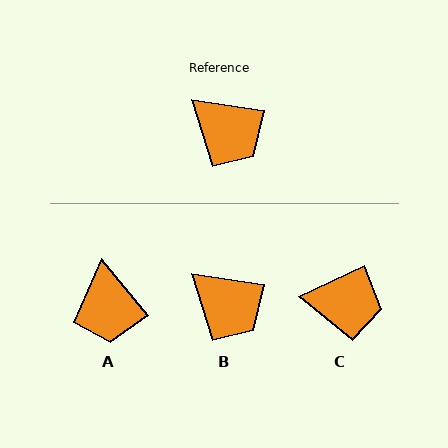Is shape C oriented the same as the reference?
No, it is off by about 33 degrees.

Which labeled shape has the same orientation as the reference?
B.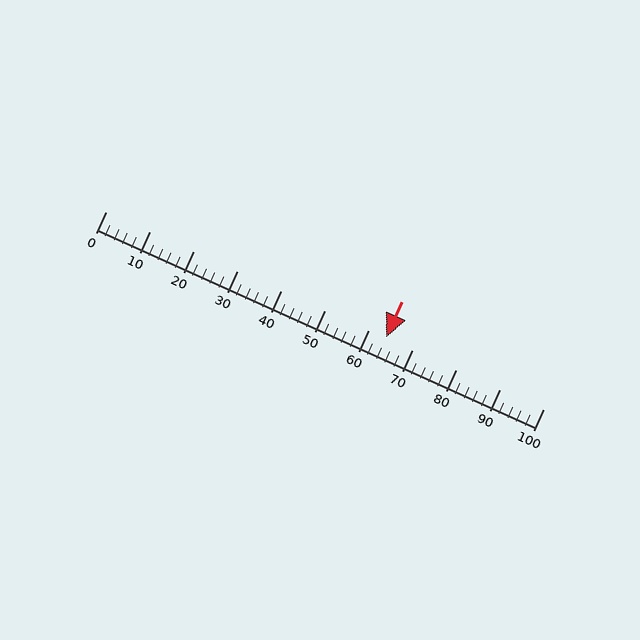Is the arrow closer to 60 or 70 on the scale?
The arrow is closer to 60.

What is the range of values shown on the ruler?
The ruler shows values from 0 to 100.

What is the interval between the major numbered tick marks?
The major tick marks are spaced 10 units apart.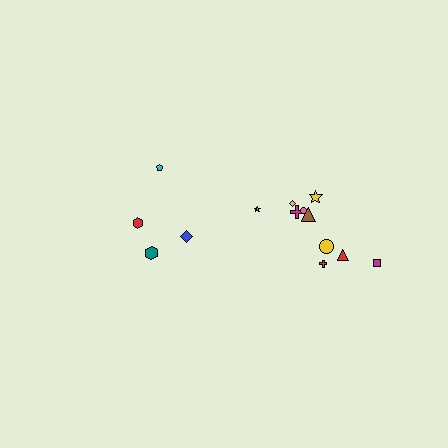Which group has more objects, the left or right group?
The right group.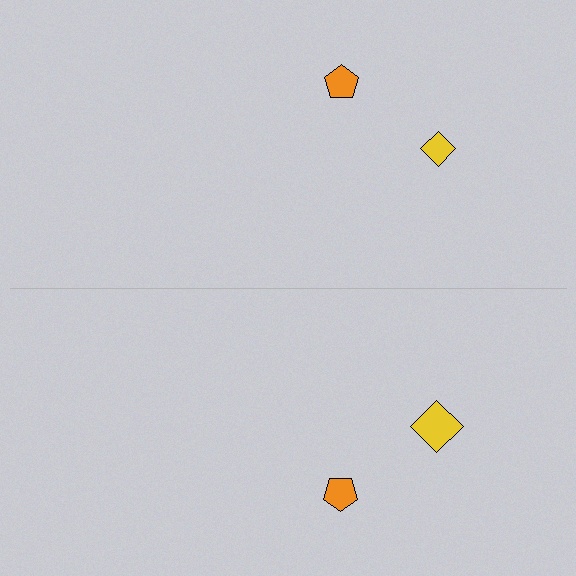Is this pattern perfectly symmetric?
No, the pattern is not perfectly symmetric. The yellow diamond on the bottom side has a different size than its mirror counterpart.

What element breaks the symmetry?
The yellow diamond on the bottom side has a different size than its mirror counterpart.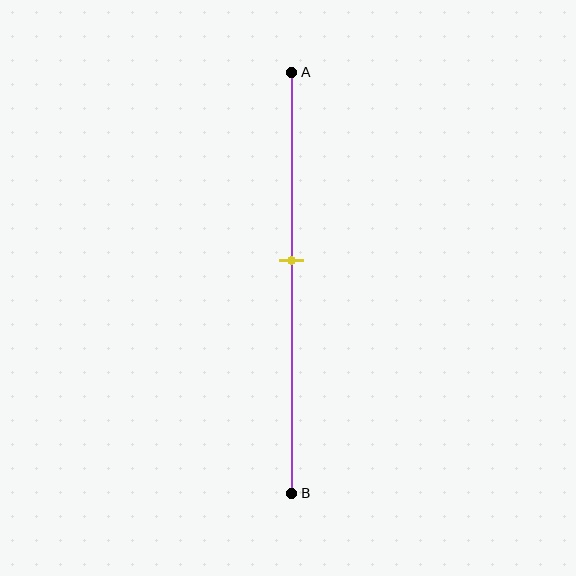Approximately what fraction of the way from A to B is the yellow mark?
The yellow mark is approximately 45% of the way from A to B.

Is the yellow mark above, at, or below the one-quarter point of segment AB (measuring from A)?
The yellow mark is below the one-quarter point of segment AB.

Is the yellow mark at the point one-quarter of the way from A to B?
No, the mark is at about 45% from A, not at the 25% one-quarter point.